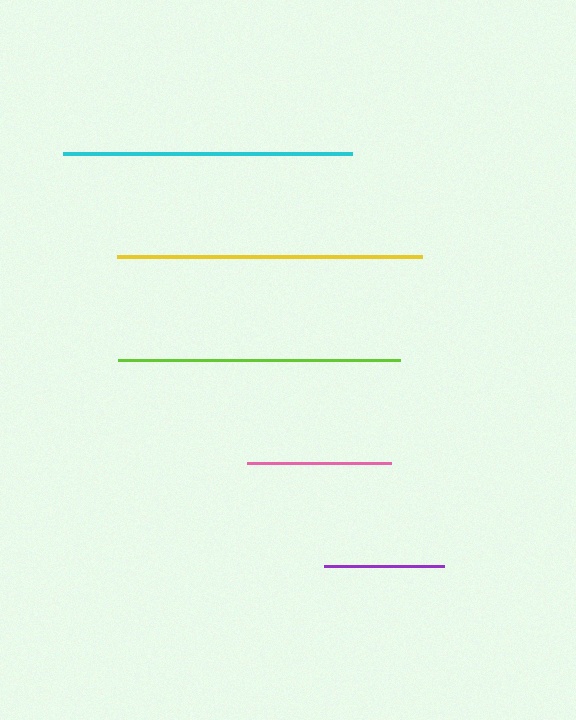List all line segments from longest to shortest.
From longest to shortest: yellow, cyan, lime, pink, purple.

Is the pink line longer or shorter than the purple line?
The pink line is longer than the purple line.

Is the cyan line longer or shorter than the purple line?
The cyan line is longer than the purple line.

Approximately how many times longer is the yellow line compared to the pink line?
The yellow line is approximately 2.1 times the length of the pink line.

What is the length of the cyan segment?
The cyan segment is approximately 288 pixels long.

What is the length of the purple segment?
The purple segment is approximately 121 pixels long.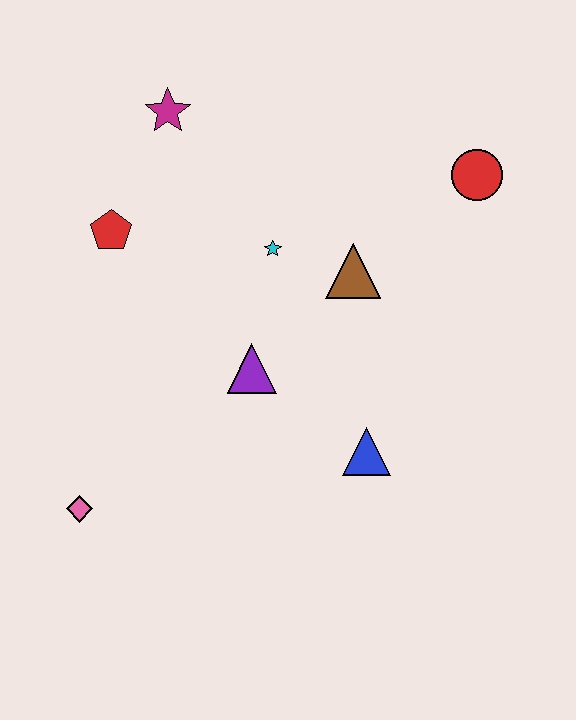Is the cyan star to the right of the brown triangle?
No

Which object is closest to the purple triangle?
The cyan star is closest to the purple triangle.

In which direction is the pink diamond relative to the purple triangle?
The pink diamond is to the left of the purple triangle.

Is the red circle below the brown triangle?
No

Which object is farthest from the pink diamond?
The red circle is farthest from the pink diamond.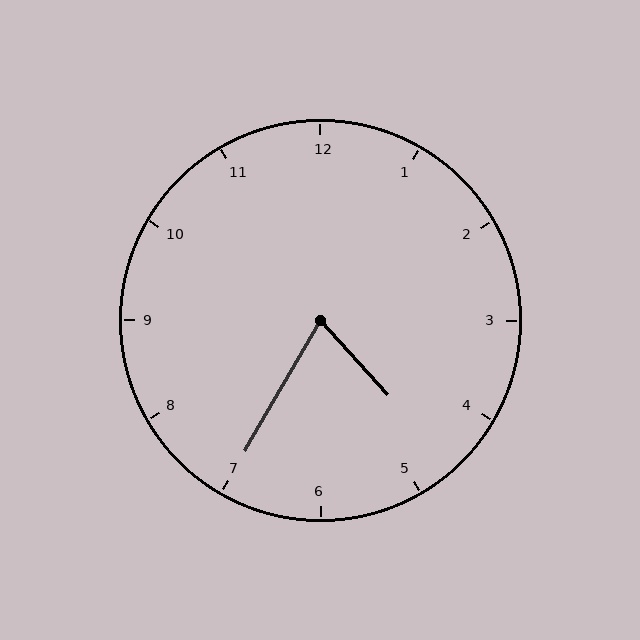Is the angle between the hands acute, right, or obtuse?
It is acute.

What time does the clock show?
4:35.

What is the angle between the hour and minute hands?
Approximately 72 degrees.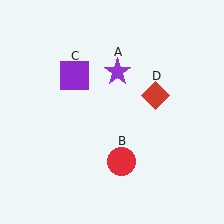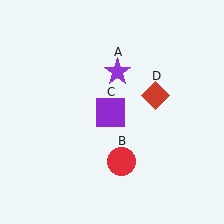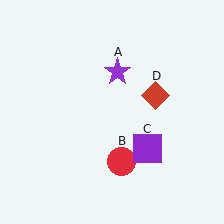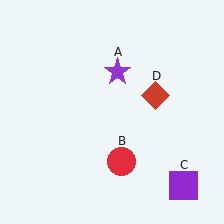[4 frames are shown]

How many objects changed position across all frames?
1 object changed position: purple square (object C).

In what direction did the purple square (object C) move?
The purple square (object C) moved down and to the right.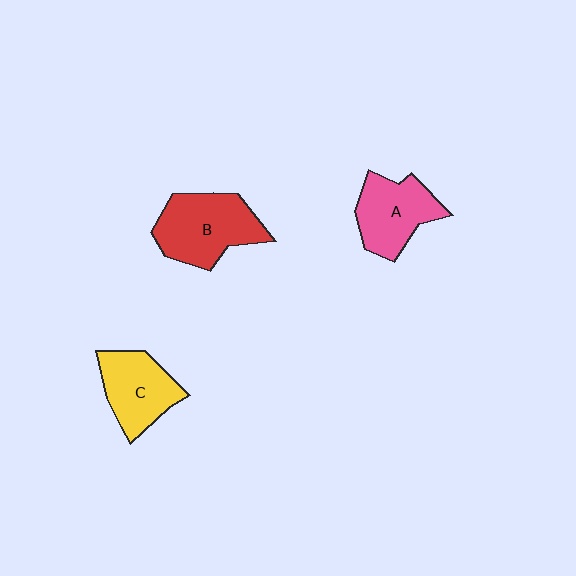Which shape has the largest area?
Shape B (red).